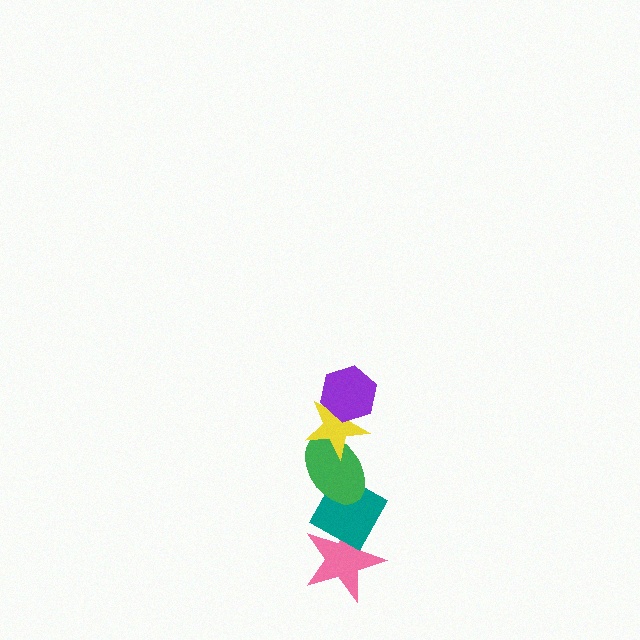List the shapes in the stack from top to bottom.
From top to bottom: the purple hexagon, the yellow star, the green ellipse, the teal diamond, the pink star.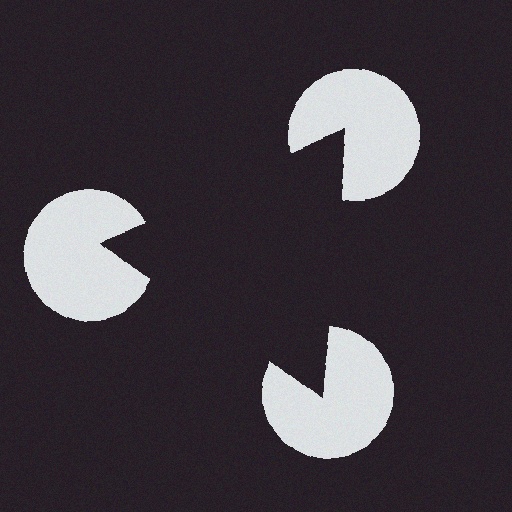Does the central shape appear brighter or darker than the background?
It typically appears slightly darker than the background, even though no actual brightness change is drawn.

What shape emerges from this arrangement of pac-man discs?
An illusory triangle — its edges are inferred from the aligned wedge cuts in the pac-man discs, not physically drawn.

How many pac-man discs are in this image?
There are 3 — one at each vertex of the illusory triangle.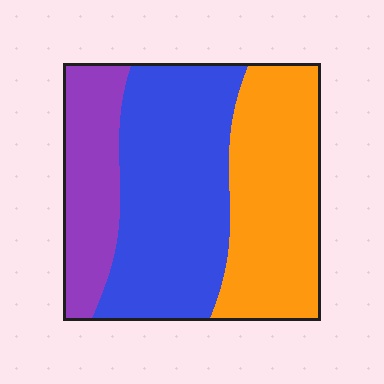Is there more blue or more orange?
Blue.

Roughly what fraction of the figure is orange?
Orange covers about 35% of the figure.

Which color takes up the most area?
Blue, at roughly 45%.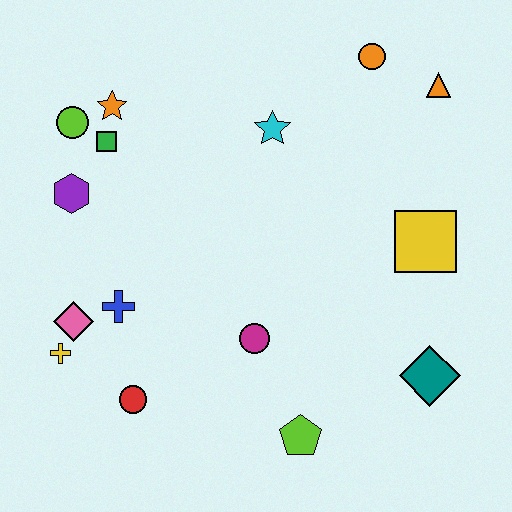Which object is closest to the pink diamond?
The yellow cross is closest to the pink diamond.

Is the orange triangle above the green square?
Yes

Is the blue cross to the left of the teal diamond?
Yes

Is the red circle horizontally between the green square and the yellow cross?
No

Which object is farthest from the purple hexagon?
The teal diamond is farthest from the purple hexagon.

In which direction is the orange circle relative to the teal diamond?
The orange circle is above the teal diamond.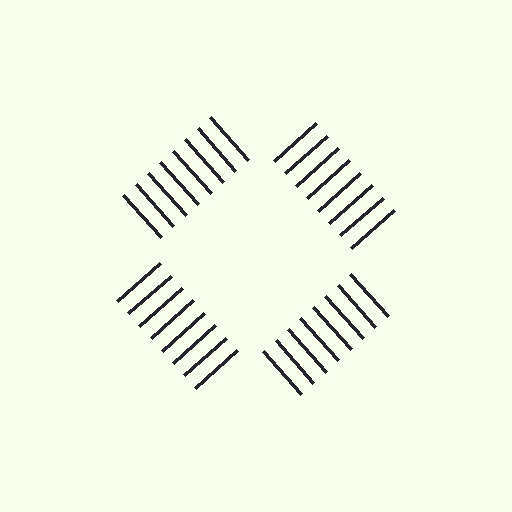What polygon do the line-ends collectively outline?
An illusory square — the line segments terminate on its edges but no continuous stroke is drawn.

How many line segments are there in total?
32 — 8 along each of the 4 edges.